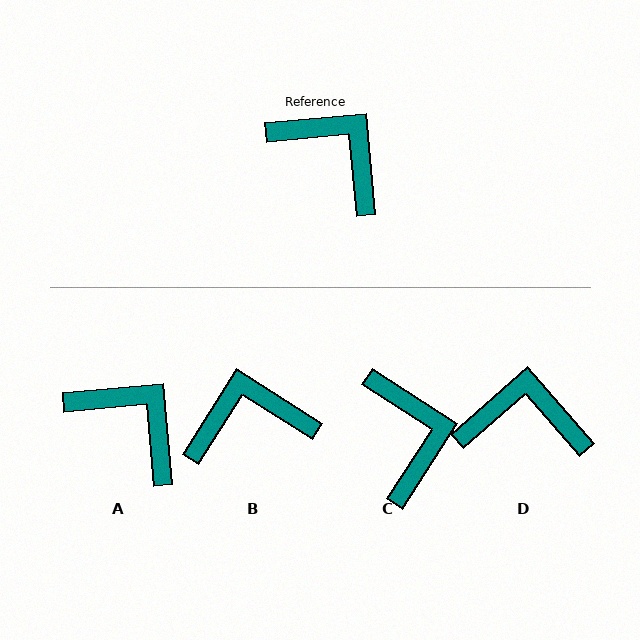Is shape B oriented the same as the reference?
No, it is off by about 52 degrees.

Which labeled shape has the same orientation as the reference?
A.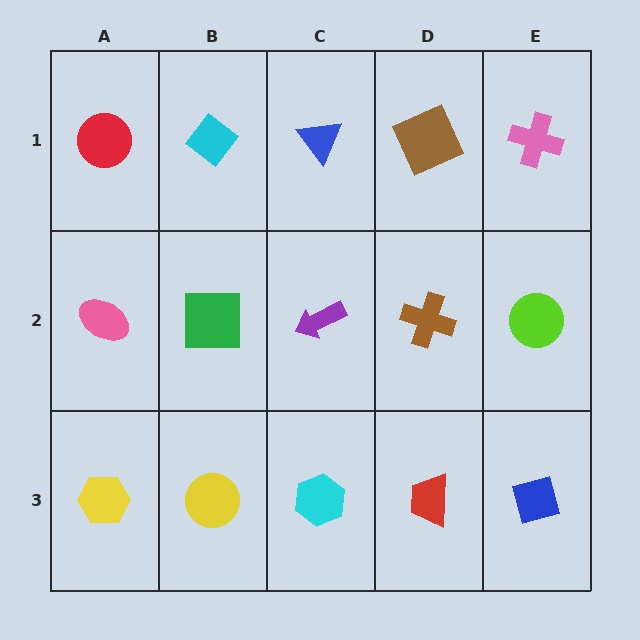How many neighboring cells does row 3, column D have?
3.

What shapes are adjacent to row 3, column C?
A purple arrow (row 2, column C), a yellow circle (row 3, column B), a red trapezoid (row 3, column D).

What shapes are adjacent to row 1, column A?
A pink ellipse (row 2, column A), a cyan diamond (row 1, column B).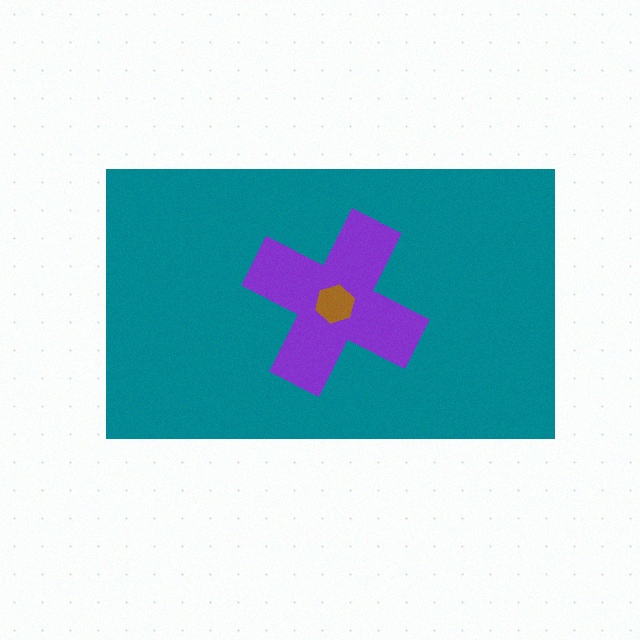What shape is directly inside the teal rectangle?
The purple cross.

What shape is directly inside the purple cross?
The brown hexagon.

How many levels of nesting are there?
3.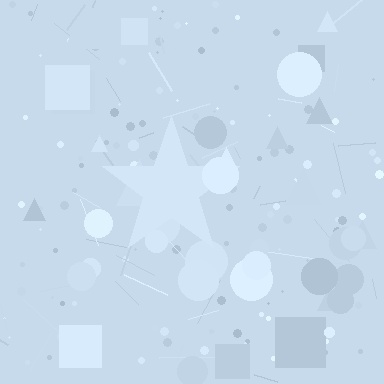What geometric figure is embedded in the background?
A star is embedded in the background.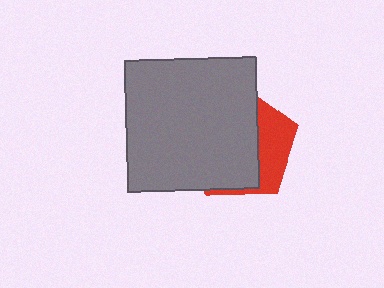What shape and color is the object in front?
The object in front is a gray square.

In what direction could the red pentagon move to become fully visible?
The red pentagon could move right. That would shift it out from behind the gray square entirely.